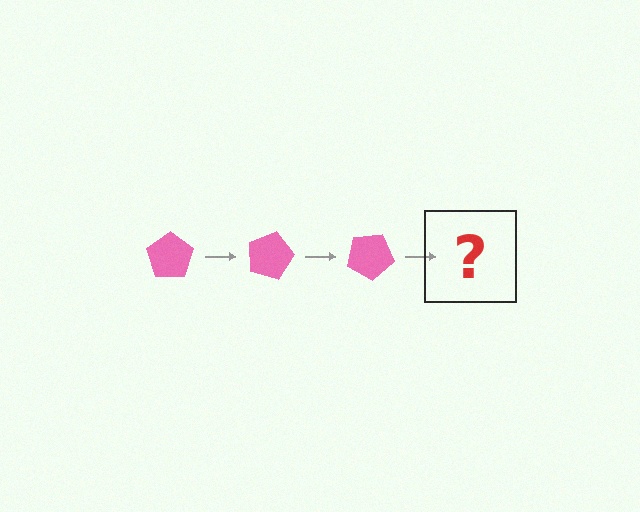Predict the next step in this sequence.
The next step is a pink pentagon rotated 45 degrees.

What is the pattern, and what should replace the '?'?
The pattern is that the pentagon rotates 15 degrees each step. The '?' should be a pink pentagon rotated 45 degrees.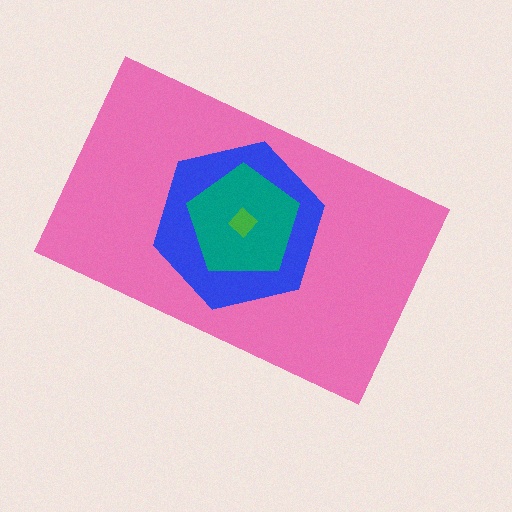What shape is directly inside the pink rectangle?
The blue hexagon.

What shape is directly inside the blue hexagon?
The teal pentagon.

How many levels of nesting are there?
4.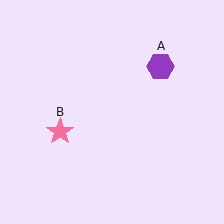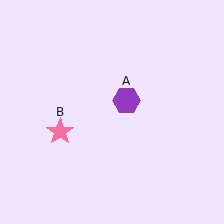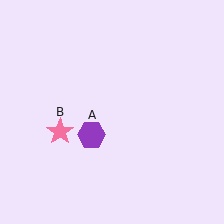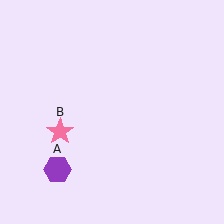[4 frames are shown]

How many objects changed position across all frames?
1 object changed position: purple hexagon (object A).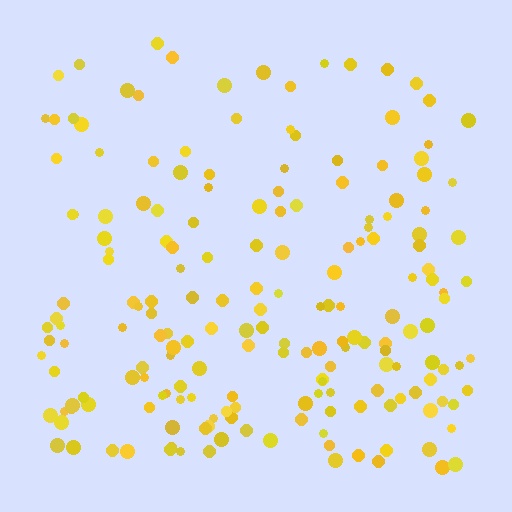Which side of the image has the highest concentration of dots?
The bottom.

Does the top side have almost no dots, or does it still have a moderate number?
Still a moderate number, just noticeably fewer than the bottom.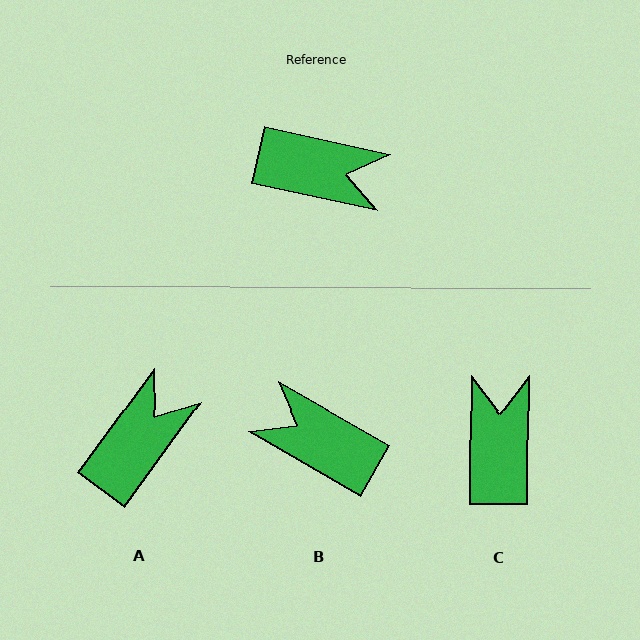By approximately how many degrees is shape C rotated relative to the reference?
Approximately 102 degrees counter-clockwise.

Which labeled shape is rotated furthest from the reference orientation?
B, about 162 degrees away.